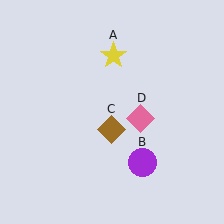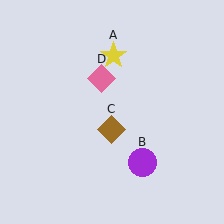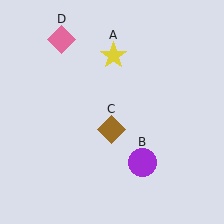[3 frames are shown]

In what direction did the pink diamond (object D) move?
The pink diamond (object D) moved up and to the left.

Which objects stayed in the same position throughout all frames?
Yellow star (object A) and purple circle (object B) and brown diamond (object C) remained stationary.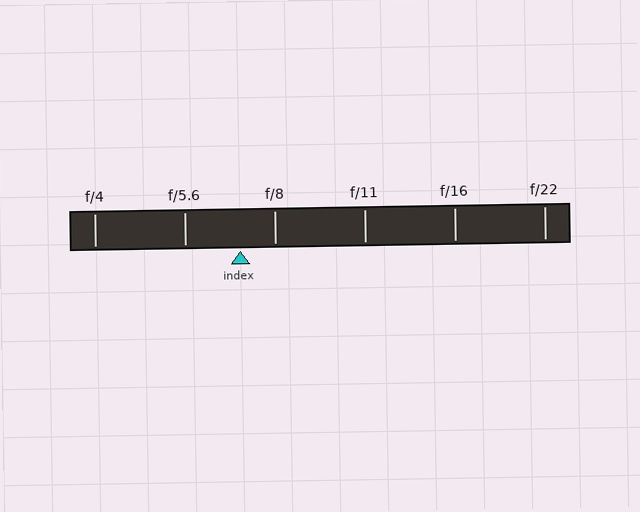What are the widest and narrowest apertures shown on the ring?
The widest aperture shown is f/4 and the narrowest is f/22.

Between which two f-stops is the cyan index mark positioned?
The index mark is between f/5.6 and f/8.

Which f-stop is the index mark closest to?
The index mark is closest to f/8.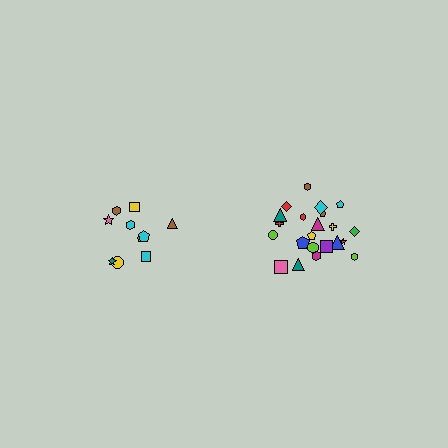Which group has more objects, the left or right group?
The right group.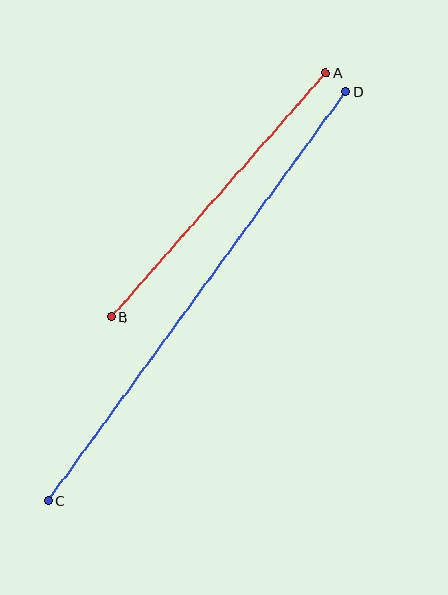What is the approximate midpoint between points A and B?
The midpoint is at approximately (219, 195) pixels.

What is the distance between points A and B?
The distance is approximately 324 pixels.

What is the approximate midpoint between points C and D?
The midpoint is at approximately (197, 296) pixels.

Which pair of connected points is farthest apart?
Points C and D are farthest apart.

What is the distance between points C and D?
The distance is approximately 506 pixels.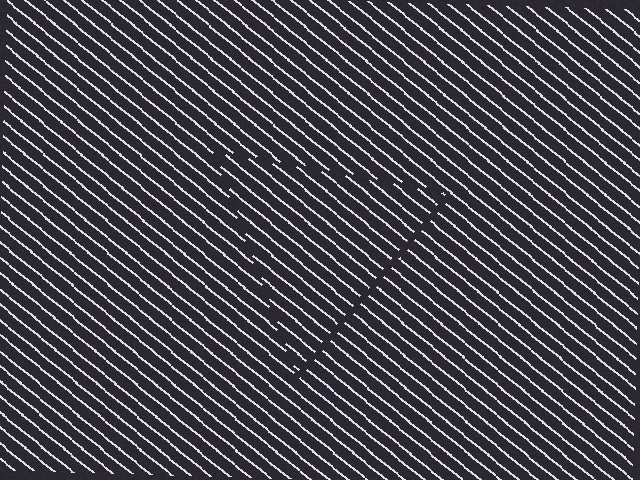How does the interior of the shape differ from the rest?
The interior of the shape contains the same grating, shifted by half a period — the contour is defined by the phase discontinuity where line-ends from the inner and outer gratings abut.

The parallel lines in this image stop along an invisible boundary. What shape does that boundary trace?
An illusory triangle. The interior of the shape contains the same grating, shifted by half a period — the contour is defined by the phase discontinuity where line-ends from the inner and outer gratings abut.